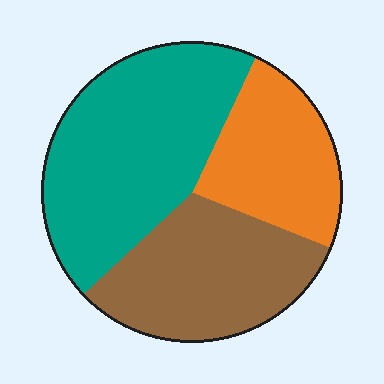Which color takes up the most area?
Teal, at roughly 45%.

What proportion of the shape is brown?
Brown takes up about one third (1/3) of the shape.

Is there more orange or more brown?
Brown.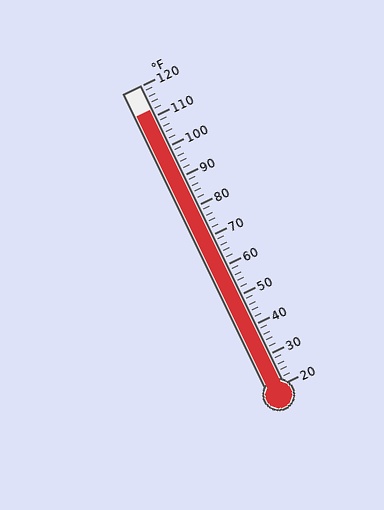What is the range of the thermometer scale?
The thermometer scale ranges from 20°F to 120°F.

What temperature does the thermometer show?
The thermometer shows approximately 112°F.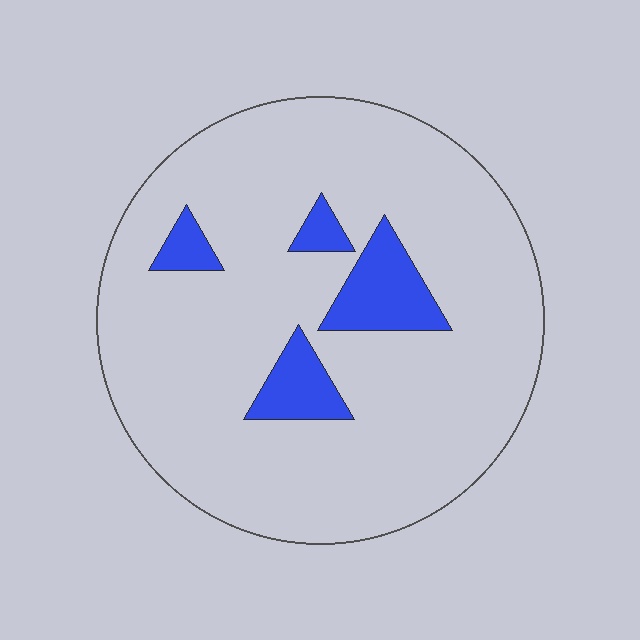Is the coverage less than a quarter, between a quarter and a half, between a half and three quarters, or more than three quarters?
Less than a quarter.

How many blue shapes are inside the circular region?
4.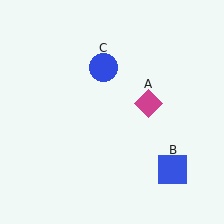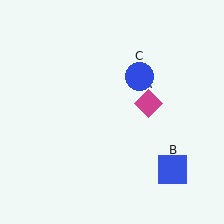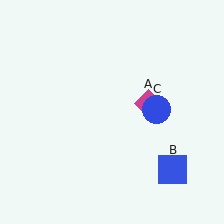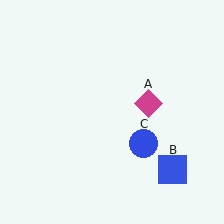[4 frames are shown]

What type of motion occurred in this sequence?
The blue circle (object C) rotated clockwise around the center of the scene.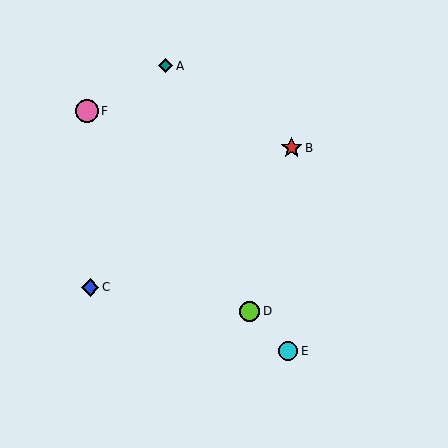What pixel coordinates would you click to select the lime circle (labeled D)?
Click at (249, 311) to select the lime circle D.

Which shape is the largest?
The pink circle (labeled F) is the largest.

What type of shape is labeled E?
Shape E is a cyan circle.